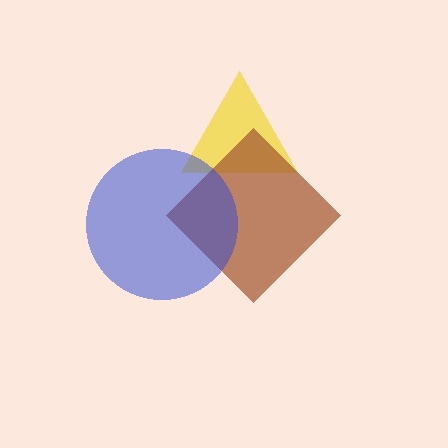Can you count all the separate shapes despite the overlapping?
Yes, there are 3 separate shapes.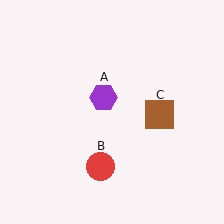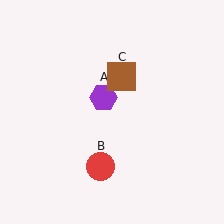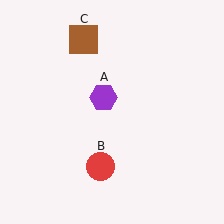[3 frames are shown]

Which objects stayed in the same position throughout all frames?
Purple hexagon (object A) and red circle (object B) remained stationary.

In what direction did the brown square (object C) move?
The brown square (object C) moved up and to the left.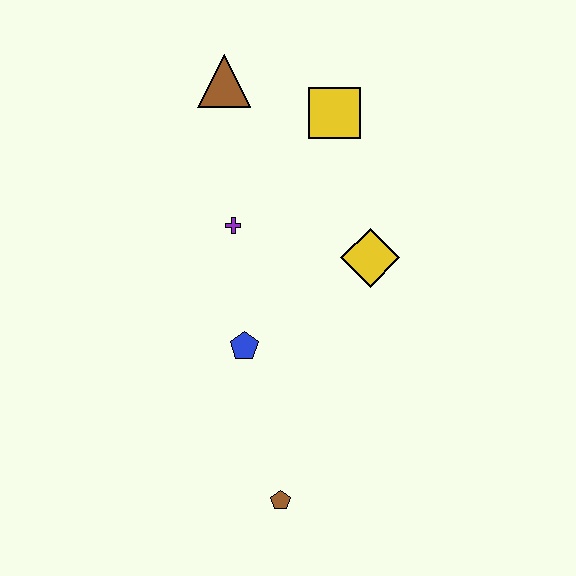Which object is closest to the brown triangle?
The yellow square is closest to the brown triangle.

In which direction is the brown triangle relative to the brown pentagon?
The brown triangle is above the brown pentagon.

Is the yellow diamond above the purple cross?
No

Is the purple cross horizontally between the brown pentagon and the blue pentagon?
No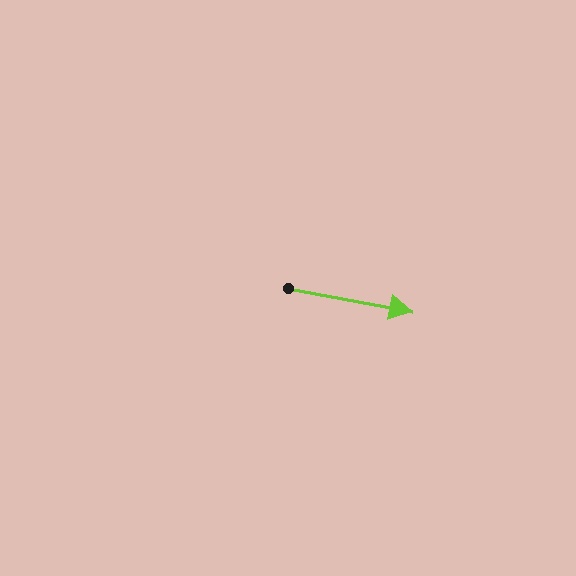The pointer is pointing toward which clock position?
Roughly 3 o'clock.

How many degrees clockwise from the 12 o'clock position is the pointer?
Approximately 101 degrees.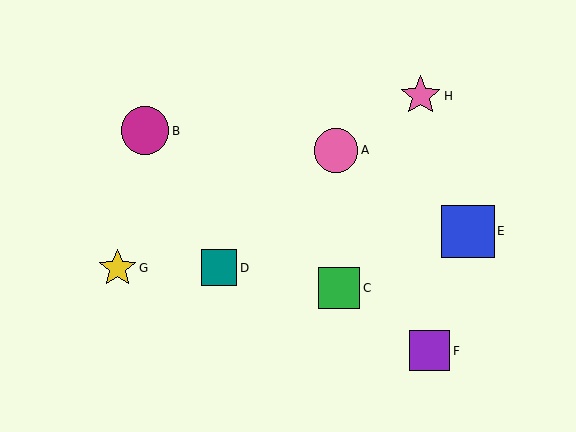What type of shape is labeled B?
Shape B is a magenta circle.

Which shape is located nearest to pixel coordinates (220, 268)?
The teal square (labeled D) at (219, 268) is nearest to that location.